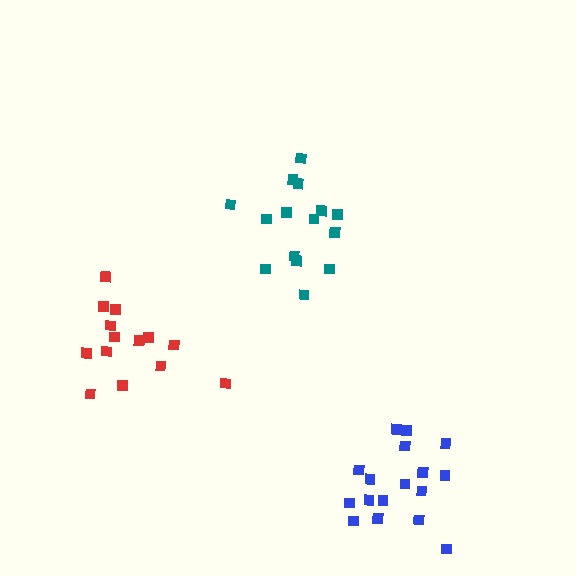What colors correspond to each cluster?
The clusters are colored: teal, blue, red.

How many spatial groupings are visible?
There are 3 spatial groupings.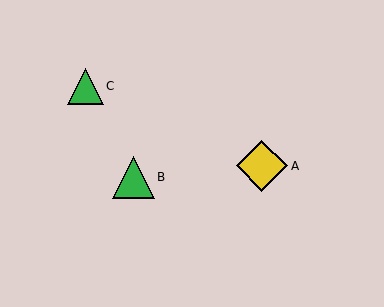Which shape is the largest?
The yellow diamond (labeled A) is the largest.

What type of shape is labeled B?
Shape B is a green triangle.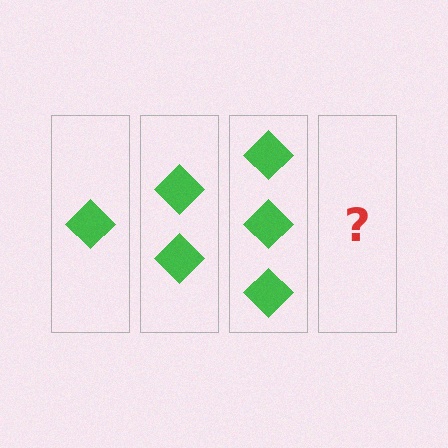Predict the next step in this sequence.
The next step is 4 diamonds.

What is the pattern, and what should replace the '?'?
The pattern is that each step adds one more diamond. The '?' should be 4 diamonds.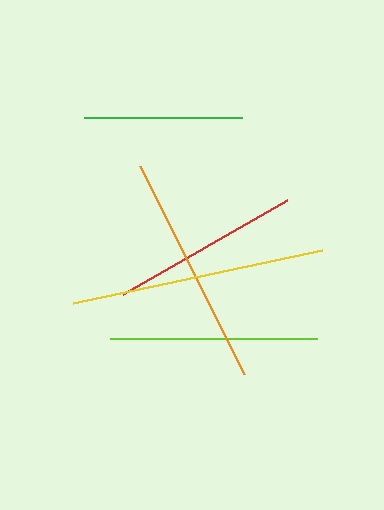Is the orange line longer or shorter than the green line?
The orange line is longer than the green line.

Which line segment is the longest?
The yellow line is the longest at approximately 254 pixels.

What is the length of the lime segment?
The lime segment is approximately 208 pixels long.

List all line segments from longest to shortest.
From longest to shortest: yellow, orange, lime, red, green.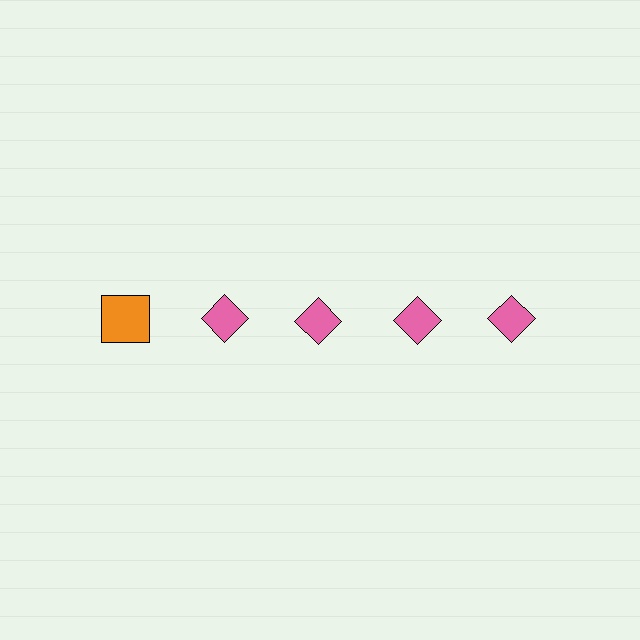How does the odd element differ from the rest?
It differs in both color (orange instead of pink) and shape (square instead of diamond).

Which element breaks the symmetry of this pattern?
The orange square in the top row, leftmost column breaks the symmetry. All other shapes are pink diamonds.